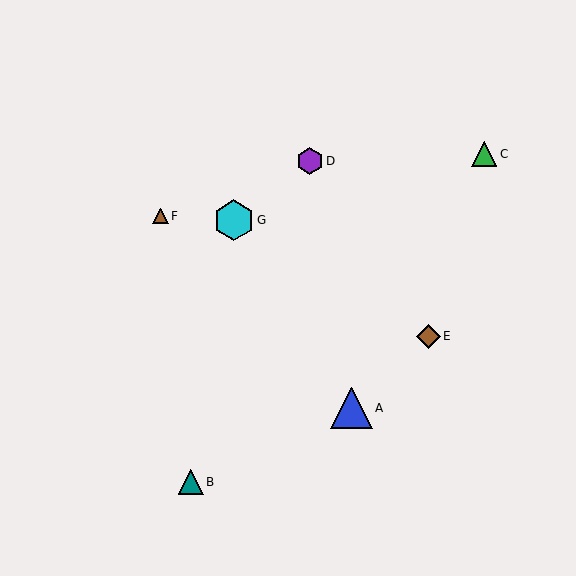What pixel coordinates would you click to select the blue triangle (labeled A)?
Click at (352, 408) to select the blue triangle A.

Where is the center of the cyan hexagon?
The center of the cyan hexagon is at (234, 220).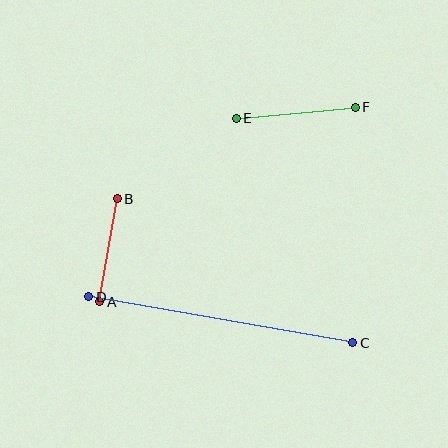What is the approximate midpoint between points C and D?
The midpoint is at approximately (221, 320) pixels.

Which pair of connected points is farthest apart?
Points C and D are farthest apart.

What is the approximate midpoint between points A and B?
The midpoint is at approximately (109, 250) pixels.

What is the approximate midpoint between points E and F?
The midpoint is at approximately (296, 113) pixels.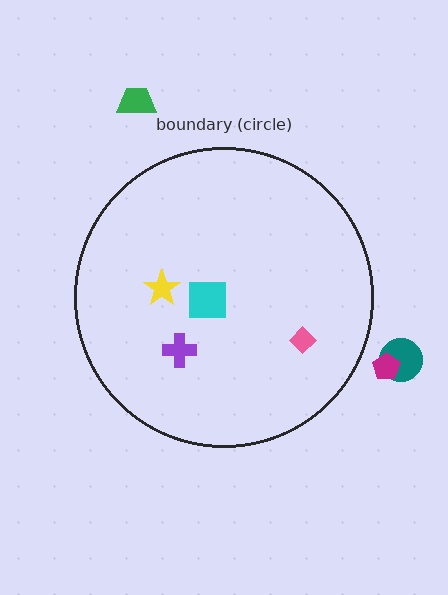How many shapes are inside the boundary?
4 inside, 3 outside.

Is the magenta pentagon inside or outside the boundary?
Outside.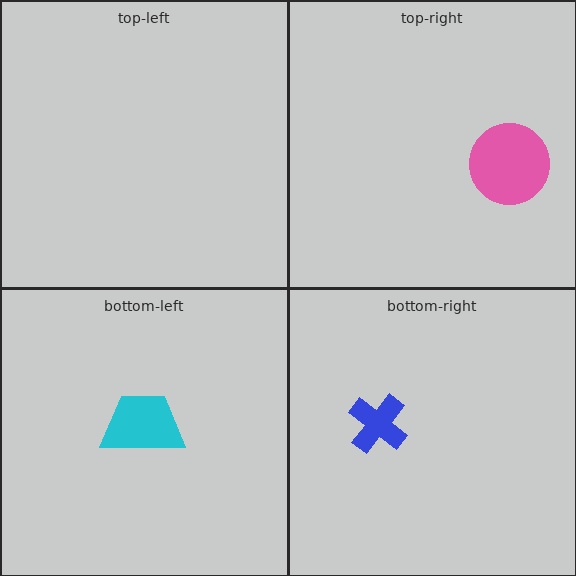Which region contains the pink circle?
The top-right region.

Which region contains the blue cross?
The bottom-right region.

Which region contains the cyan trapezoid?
The bottom-left region.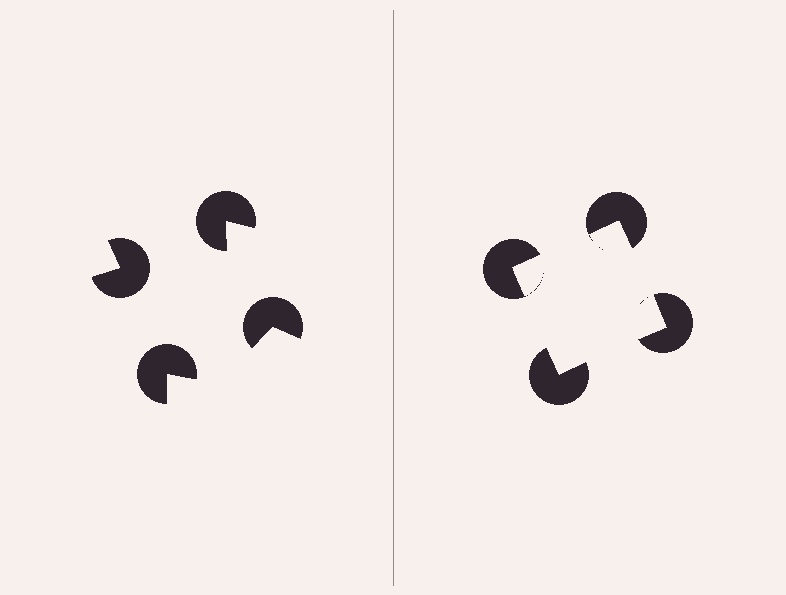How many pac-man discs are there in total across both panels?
8 — 4 on each side.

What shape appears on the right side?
An illusory square.